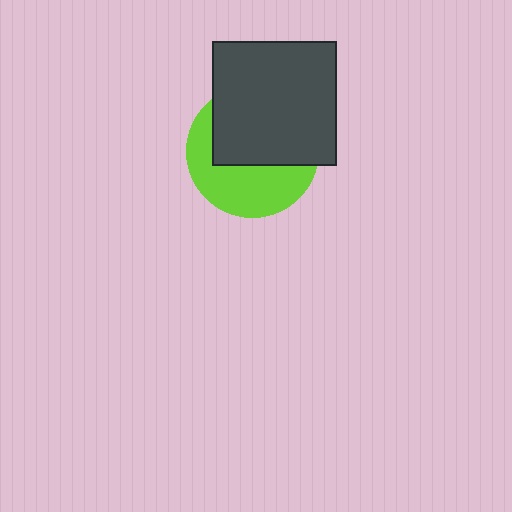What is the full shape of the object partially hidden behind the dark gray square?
The partially hidden object is a lime circle.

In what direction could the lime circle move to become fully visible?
The lime circle could move down. That would shift it out from behind the dark gray square entirely.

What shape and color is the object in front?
The object in front is a dark gray square.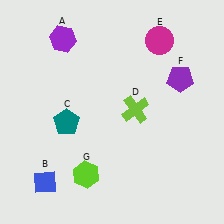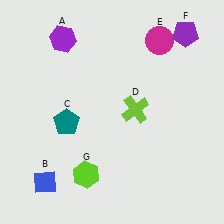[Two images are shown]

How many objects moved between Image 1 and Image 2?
1 object moved between the two images.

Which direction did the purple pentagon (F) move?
The purple pentagon (F) moved up.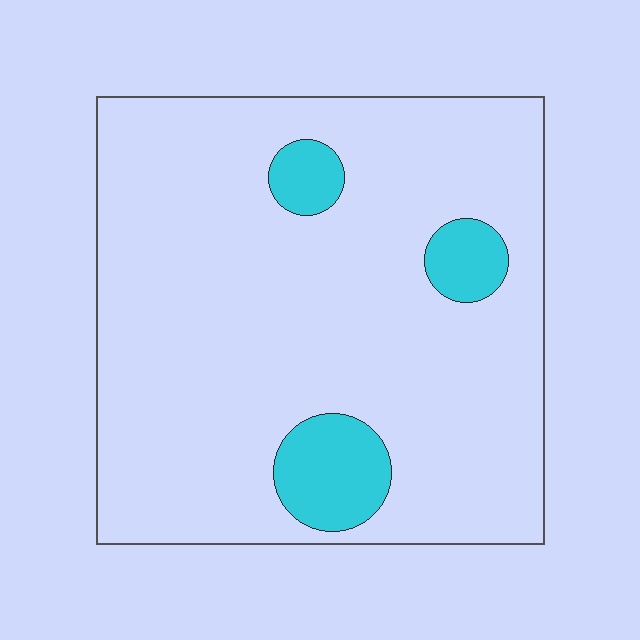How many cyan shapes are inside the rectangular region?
3.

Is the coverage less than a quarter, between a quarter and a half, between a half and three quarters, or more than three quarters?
Less than a quarter.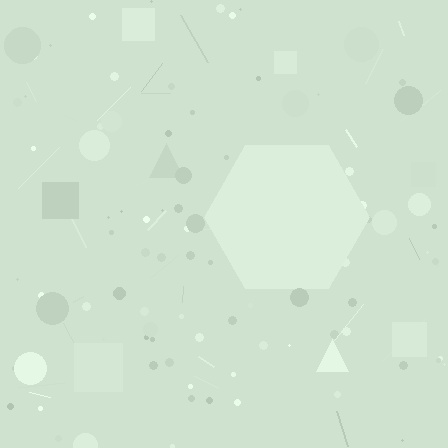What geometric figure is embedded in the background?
A hexagon is embedded in the background.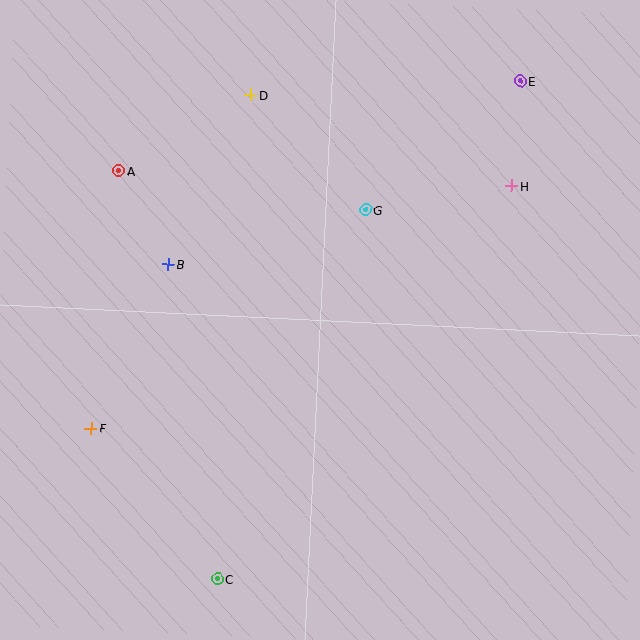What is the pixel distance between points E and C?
The distance between E and C is 583 pixels.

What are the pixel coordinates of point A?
Point A is at (119, 171).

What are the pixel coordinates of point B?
Point B is at (168, 264).